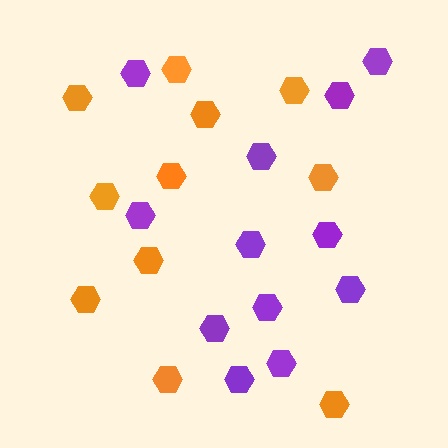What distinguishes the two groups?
There are 2 groups: one group of orange hexagons (11) and one group of purple hexagons (12).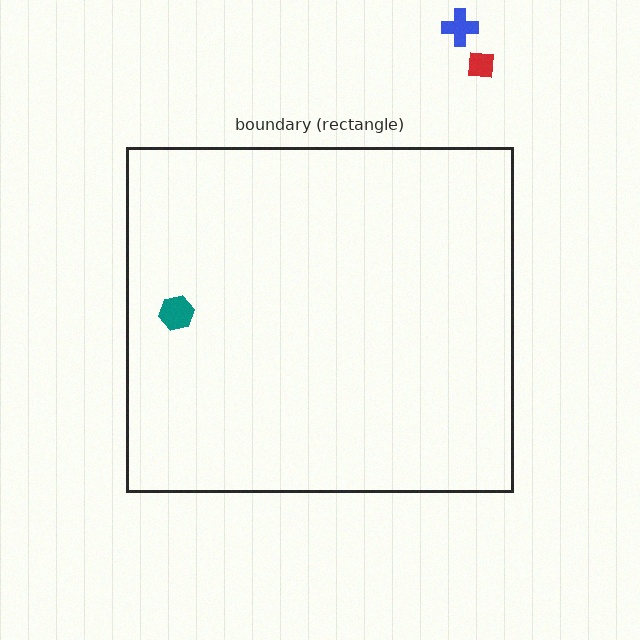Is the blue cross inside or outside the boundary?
Outside.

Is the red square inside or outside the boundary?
Outside.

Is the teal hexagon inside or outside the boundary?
Inside.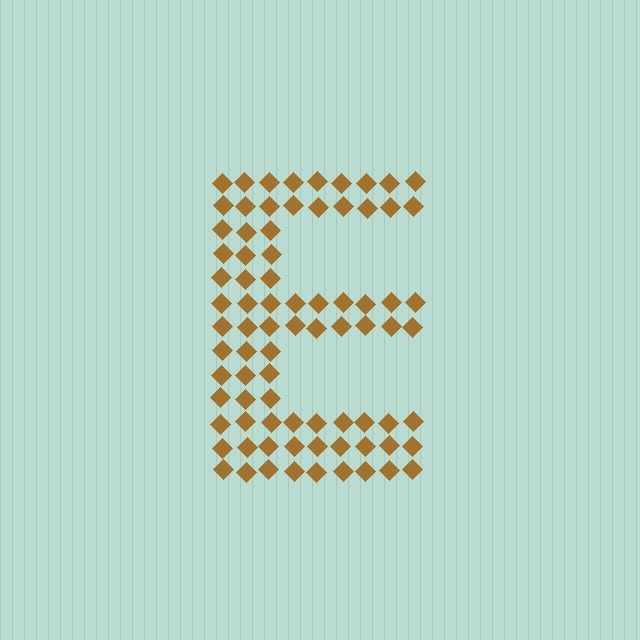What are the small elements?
The small elements are diamonds.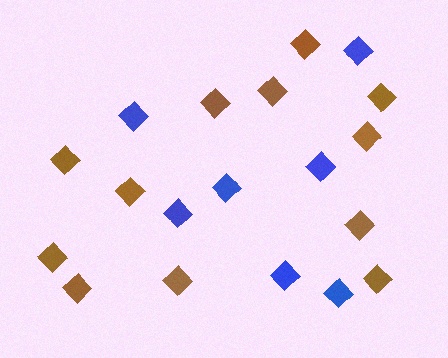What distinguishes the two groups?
There are 2 groups: one group of brown diamonds (12) and one group of blue diamonds (7).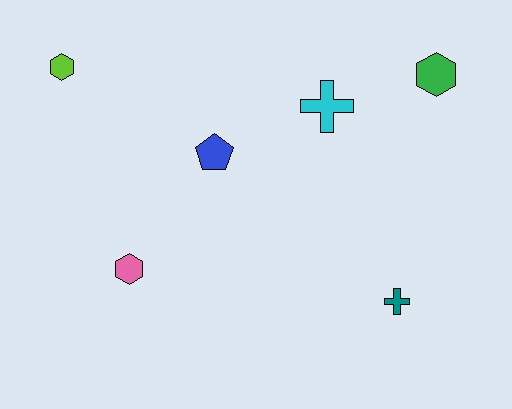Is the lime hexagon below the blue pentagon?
No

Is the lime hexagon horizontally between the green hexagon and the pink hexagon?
No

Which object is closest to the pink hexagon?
The blue pentagon is closest to the pink hexagon.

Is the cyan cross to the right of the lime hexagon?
Yes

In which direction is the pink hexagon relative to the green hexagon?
The pink hexagon is to the left of the green hexagon.